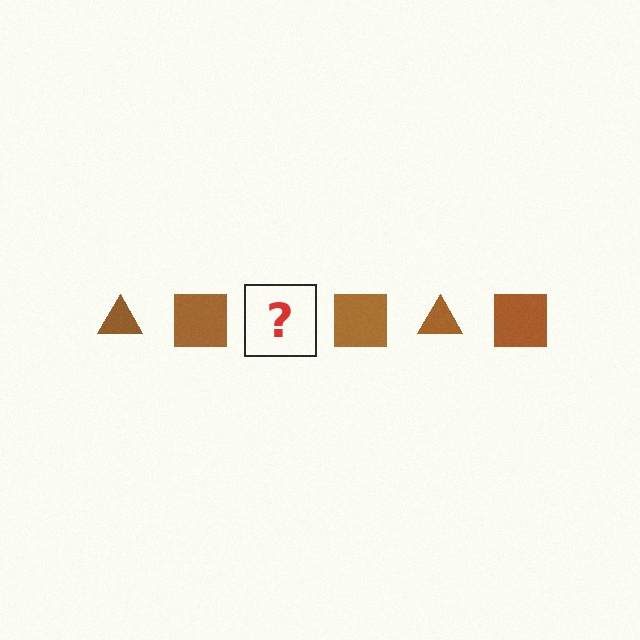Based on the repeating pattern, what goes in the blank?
The blank should be a brown triangle.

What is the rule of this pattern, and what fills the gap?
The rule is that the pattern cycles through triangle, square shapes in brown. The gap should be filled with a brown triangle.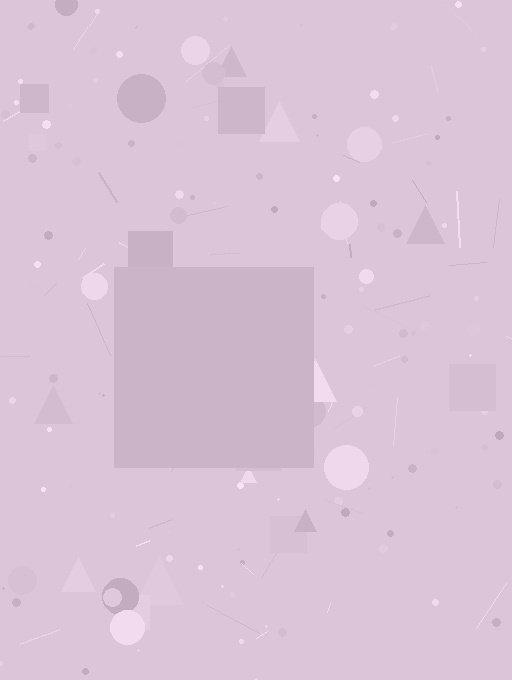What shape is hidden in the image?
A square is hidden in the image.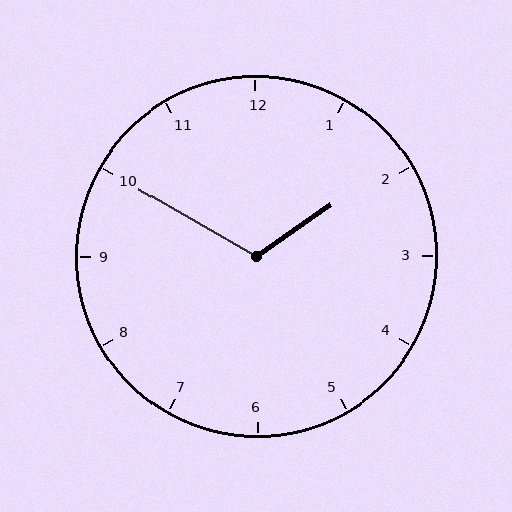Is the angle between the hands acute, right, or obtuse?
It is obtuse.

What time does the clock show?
1:50.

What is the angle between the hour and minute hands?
Approximately 115 degrees.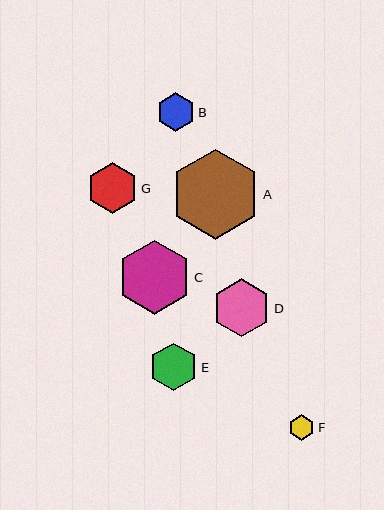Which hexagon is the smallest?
Hexagon F is the smallest with a size of approximately 25 pixels.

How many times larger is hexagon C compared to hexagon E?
Hexagon C is approximately 1.6 times the size of hexagon E.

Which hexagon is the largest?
Hexagon A is the largest with a size of approximately 90 pixels.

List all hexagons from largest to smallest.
From largest to smallest: A, C, D, G, E, B, F.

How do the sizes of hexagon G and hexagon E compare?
Hexagon G and hexagon E are approximately the same size.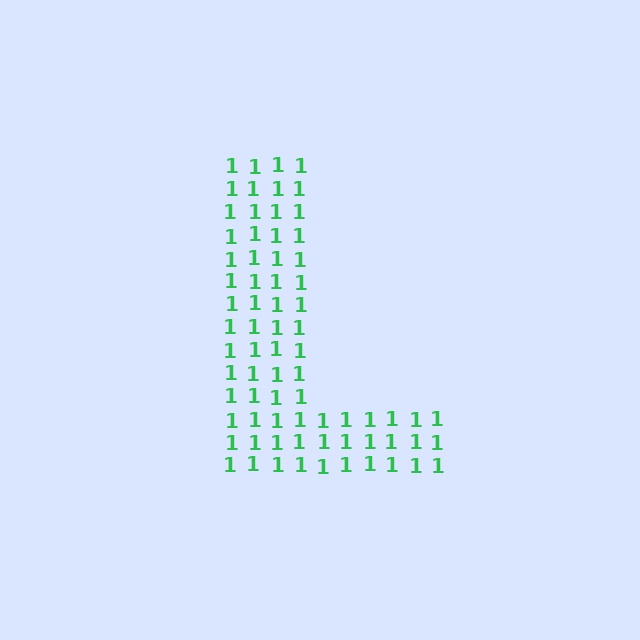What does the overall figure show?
The overall figure shows the letter L.